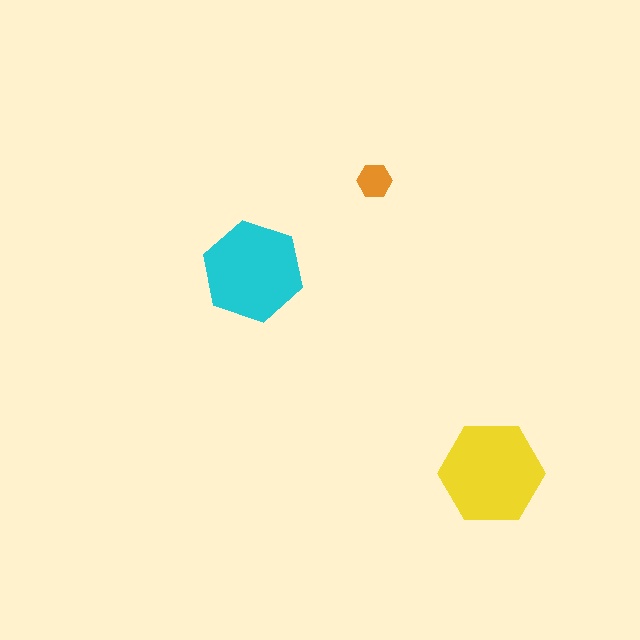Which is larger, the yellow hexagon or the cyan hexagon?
The yellow one.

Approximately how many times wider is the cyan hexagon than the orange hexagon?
About 3 times wider.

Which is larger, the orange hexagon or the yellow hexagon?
The yellow one.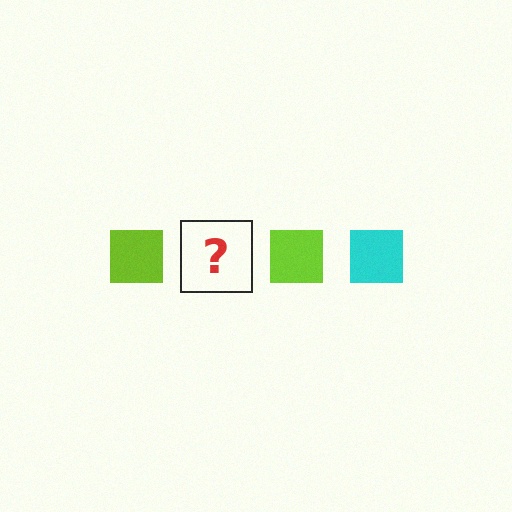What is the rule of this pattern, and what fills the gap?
The rule is that the pattern cycles through lime, cyan squares. The gap should be filled with a cyan square.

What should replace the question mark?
The question mark should be replaced with a cyan square.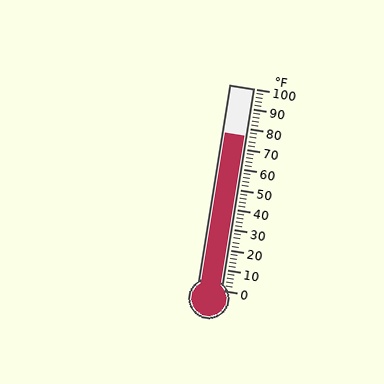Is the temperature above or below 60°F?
The temperature is above 60°F.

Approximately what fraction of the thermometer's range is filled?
The thermometer is filled to approximately 75% of its range.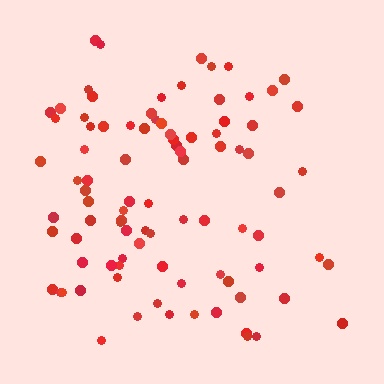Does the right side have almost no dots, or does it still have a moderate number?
Still a moderate number, just noticeably fewer than the left.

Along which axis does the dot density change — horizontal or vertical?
Horizontal.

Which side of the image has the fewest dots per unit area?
The right.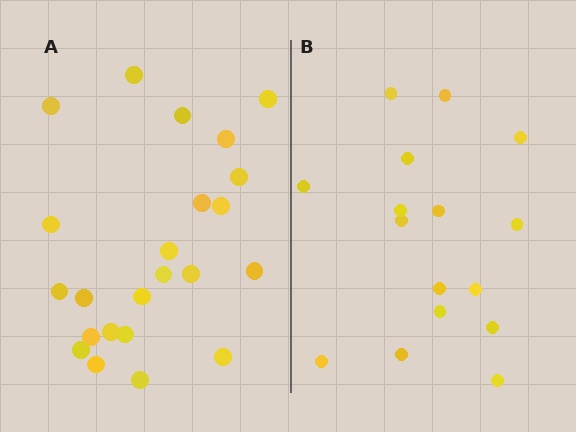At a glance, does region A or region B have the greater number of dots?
Region A (the left region) has more dots.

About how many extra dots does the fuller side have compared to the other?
Region A has roughly 8 or so more dots than region B.